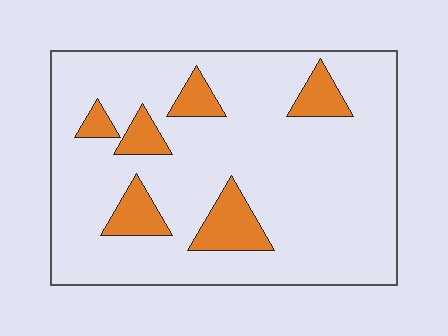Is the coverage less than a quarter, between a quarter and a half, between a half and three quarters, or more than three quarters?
Less than a quarter.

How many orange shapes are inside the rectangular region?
6.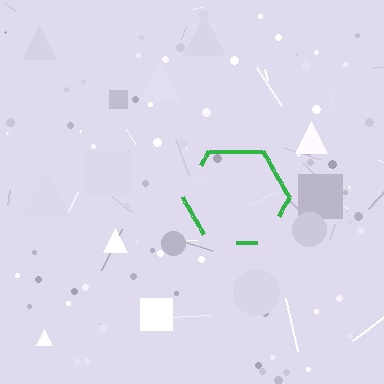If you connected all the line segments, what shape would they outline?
They would outline a hexagon.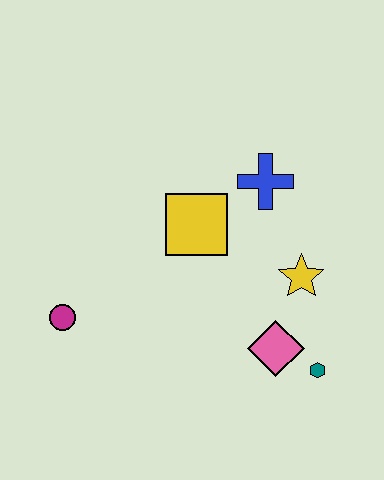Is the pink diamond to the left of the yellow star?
Yes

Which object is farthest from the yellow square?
The teal hexagon is farthest from the yellow square.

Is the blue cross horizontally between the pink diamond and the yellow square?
Yes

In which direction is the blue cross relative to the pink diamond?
The blue cross is above the pink diamond.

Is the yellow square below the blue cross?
Yes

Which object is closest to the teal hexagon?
The pink diamond is closest to the teal hexagon.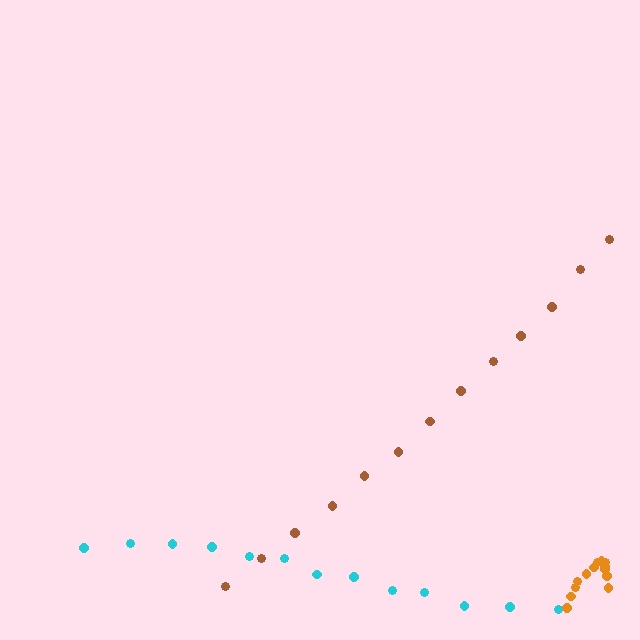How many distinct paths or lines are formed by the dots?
There are 3 distinct paths.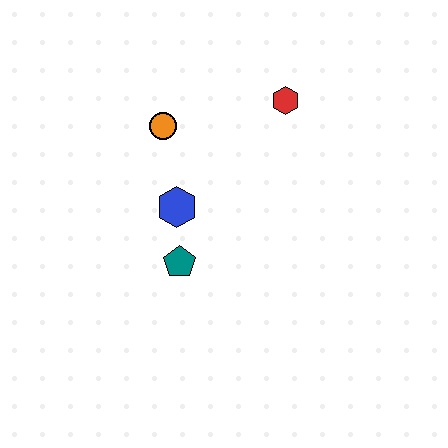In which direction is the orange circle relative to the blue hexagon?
The orange circle is above the blue hexagon.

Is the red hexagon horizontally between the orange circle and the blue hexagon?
No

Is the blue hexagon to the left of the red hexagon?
Yes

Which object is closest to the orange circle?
The blue hexagon is closest to the orange circle.